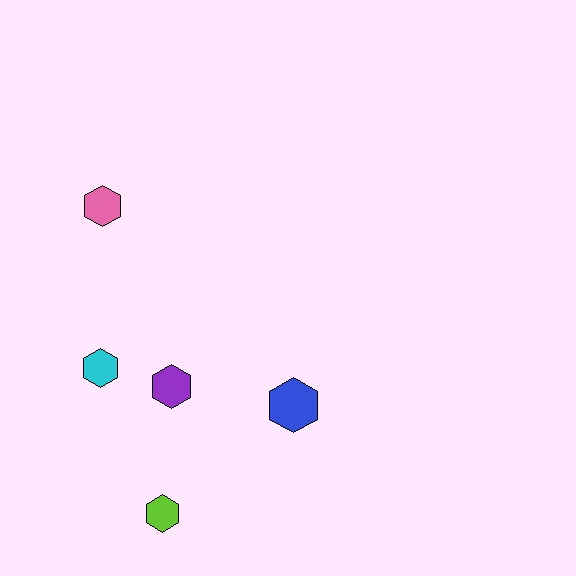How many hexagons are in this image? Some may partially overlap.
There are 5 hexagons.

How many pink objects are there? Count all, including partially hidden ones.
There is 1 pink object.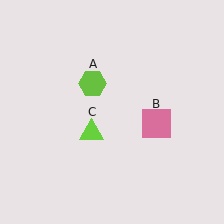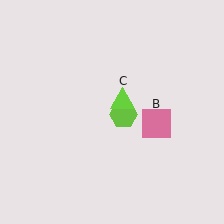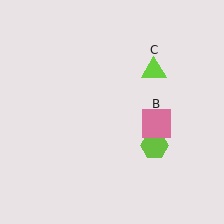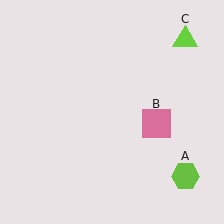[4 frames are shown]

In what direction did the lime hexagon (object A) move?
The lime hexagon (object A) moved down and to the right.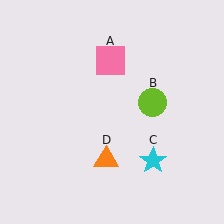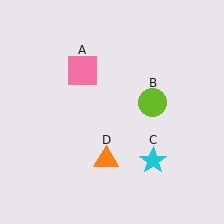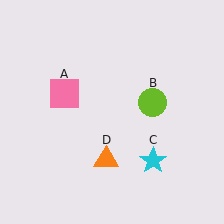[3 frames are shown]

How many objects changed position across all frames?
1 object changed position: pink square (object A).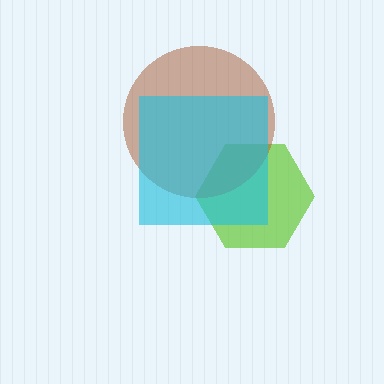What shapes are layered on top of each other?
The layered shapes are: a lime hexagon, a brown circle, a cyan square.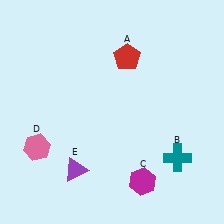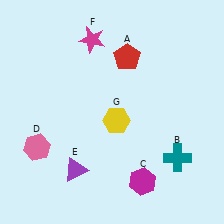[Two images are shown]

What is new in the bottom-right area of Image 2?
A yellow hexagon (G) was added in the bottom-right area of Image 2.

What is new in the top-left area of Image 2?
A magenta star (F) was added in the top-left area of Image 2.